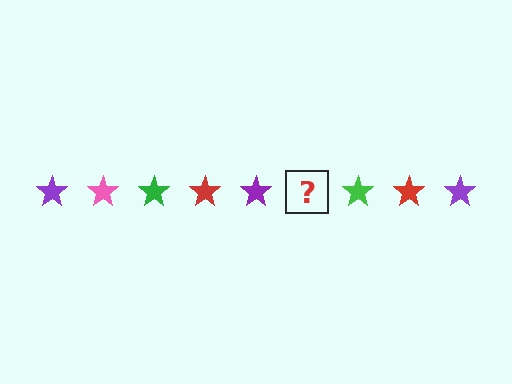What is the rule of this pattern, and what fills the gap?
The rule is that the pattern cycles through purple, pink, green, red stars. The gap should be filled with a pink star.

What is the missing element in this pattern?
The missing element is a pink star.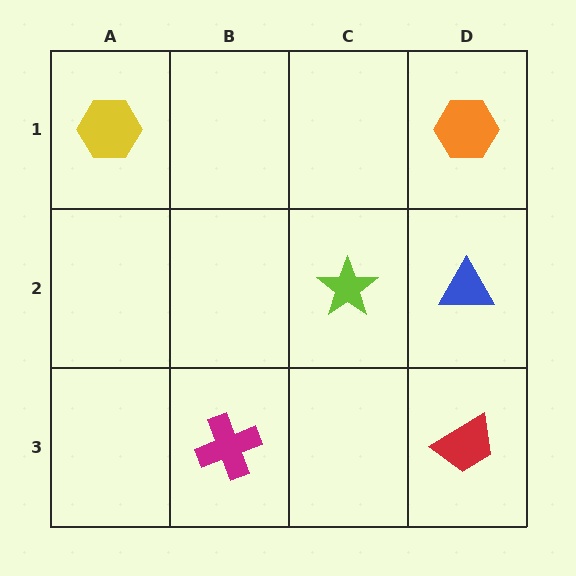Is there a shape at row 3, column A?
No, that cell is empty.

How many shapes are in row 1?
2 shapes.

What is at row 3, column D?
A red trapezoid.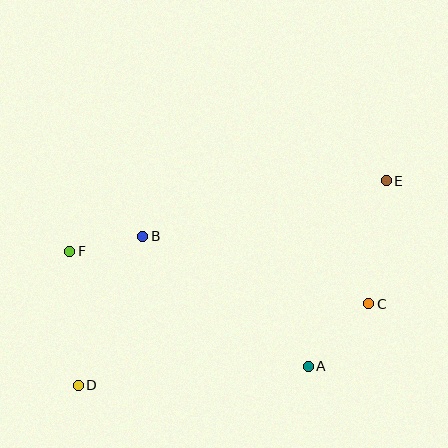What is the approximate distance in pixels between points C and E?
The distance between C and E is approximately 124 pixels.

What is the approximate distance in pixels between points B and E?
The distance between B and E is approximately 250 pixels.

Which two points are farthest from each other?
Points D and E are farthest from each other.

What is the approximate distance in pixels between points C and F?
The distance between C and F is approximately 304 pixels.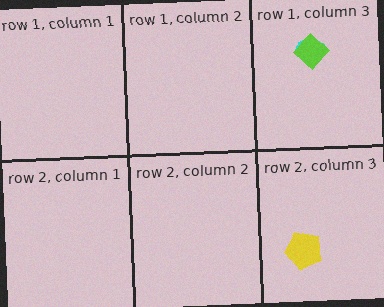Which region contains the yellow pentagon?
The row 2, column 3 region.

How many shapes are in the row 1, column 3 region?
2.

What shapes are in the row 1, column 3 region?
The cyan ellipse, the lime diamond.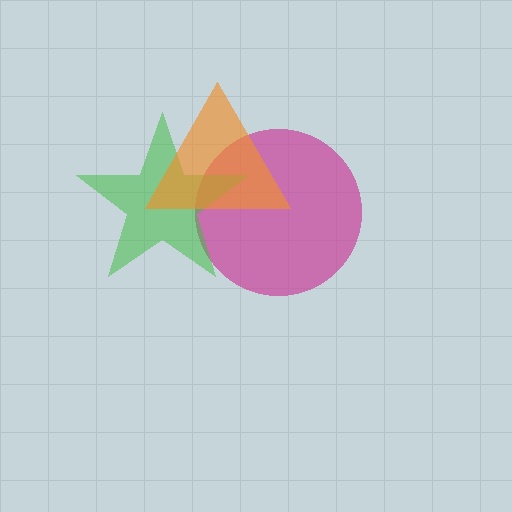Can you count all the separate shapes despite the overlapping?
Yes, there are 3 separate shapes.